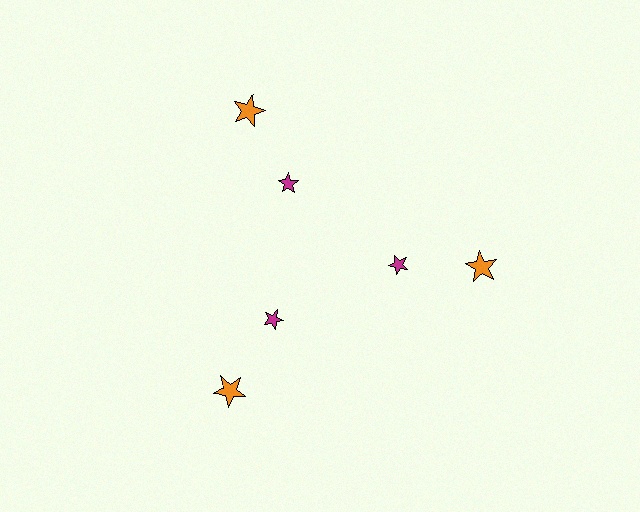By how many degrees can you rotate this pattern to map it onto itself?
The pattern maps onto itself every 120 degrees of rotation.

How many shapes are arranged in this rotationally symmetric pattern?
There are 6 shapes, arranged in 3 groups of 2.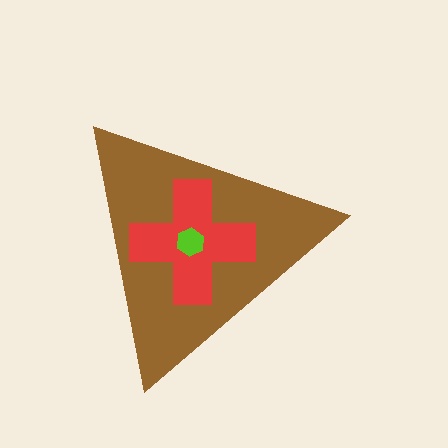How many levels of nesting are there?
3.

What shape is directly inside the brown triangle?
The red cross.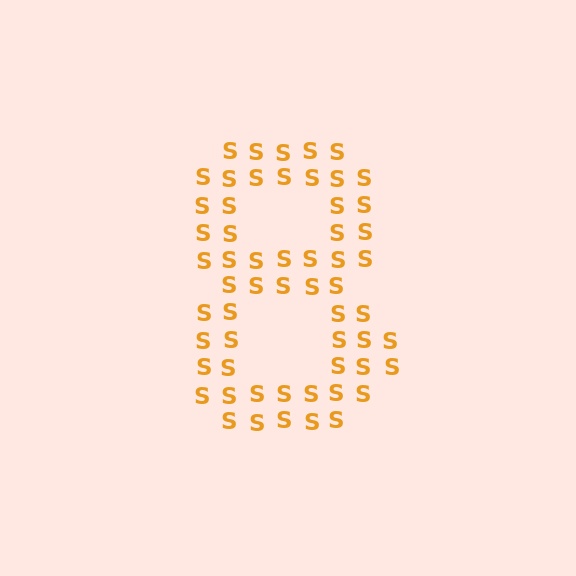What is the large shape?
The large shape is the digit 8.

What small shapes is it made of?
It is made of small letter S's.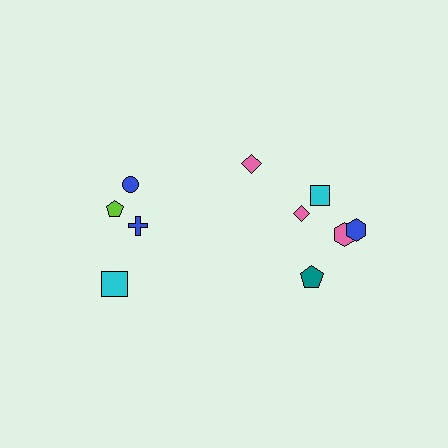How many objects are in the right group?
There are 6 objects.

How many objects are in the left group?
There are 4 objects.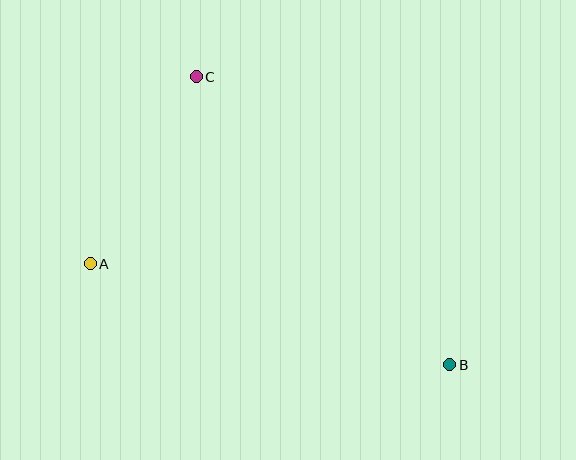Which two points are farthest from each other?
Points B and C are farthest from each other.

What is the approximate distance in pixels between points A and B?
The distance between A and B is approximately 373 pixels.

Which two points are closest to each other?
Points A and C are closest to each other.